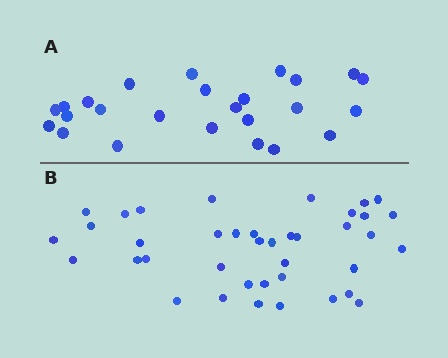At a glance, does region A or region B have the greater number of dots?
Region B (the bottom region) has more dots.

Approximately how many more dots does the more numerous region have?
Region B has approximately 15 more dots than region A.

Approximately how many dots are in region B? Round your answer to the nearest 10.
About 40 dots. (The exact count is 39, which rounds to 40.)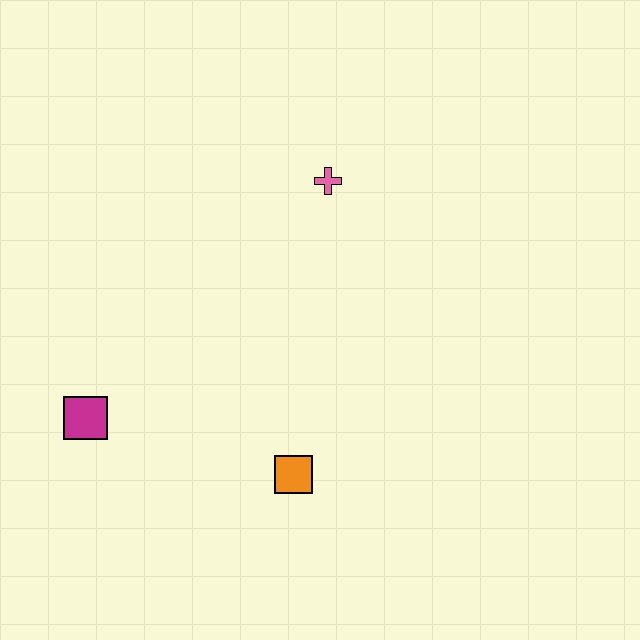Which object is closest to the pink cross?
The orange square is closest to the pink cross.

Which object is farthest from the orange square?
The pink cross is farthest from the orange square.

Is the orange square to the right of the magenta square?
Yes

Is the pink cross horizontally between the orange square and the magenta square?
No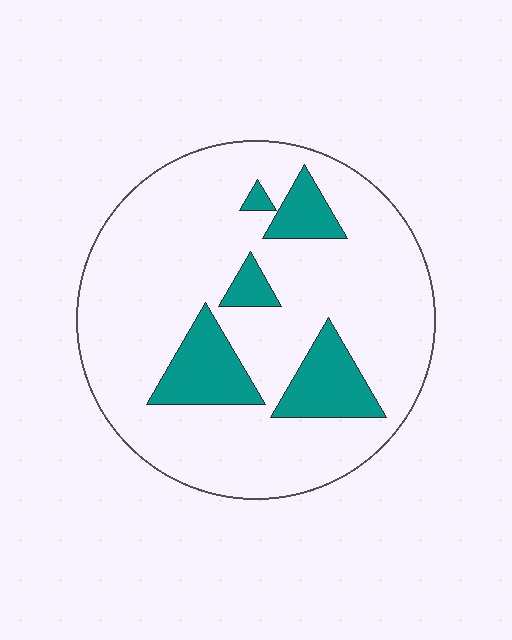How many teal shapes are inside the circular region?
5.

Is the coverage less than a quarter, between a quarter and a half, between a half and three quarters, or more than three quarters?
Less than a quarter.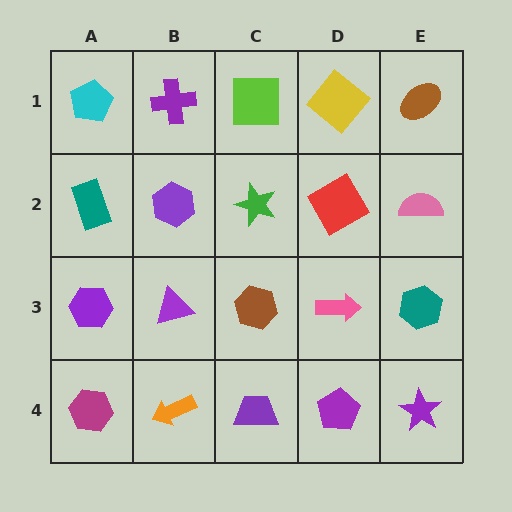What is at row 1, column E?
A brown ellipse.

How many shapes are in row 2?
5 shapes.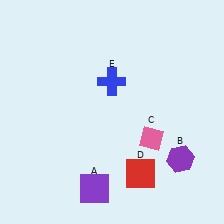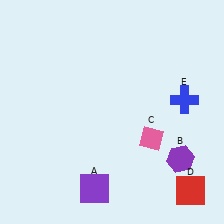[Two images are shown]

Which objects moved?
The objects that moved are: the red square (D), the blue cross (E).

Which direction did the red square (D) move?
The red square (D) moved right.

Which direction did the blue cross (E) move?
The blue cross (E) moved right.